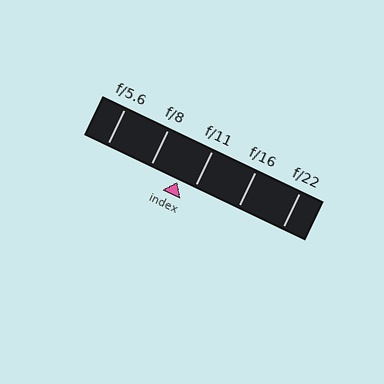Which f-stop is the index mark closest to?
The index mark is closest to f/11.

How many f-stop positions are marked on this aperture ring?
There are 5 f-stop positions marked.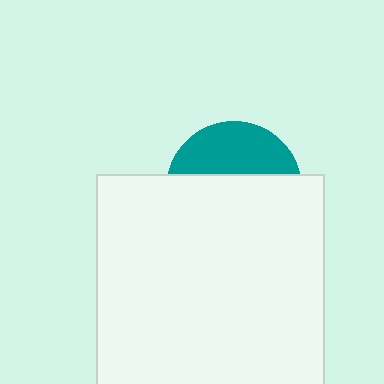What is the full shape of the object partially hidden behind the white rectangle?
The partially hidden object is a teal circle.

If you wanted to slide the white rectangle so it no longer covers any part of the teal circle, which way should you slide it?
Slide it down — that is the most direct way to separate the two shapes.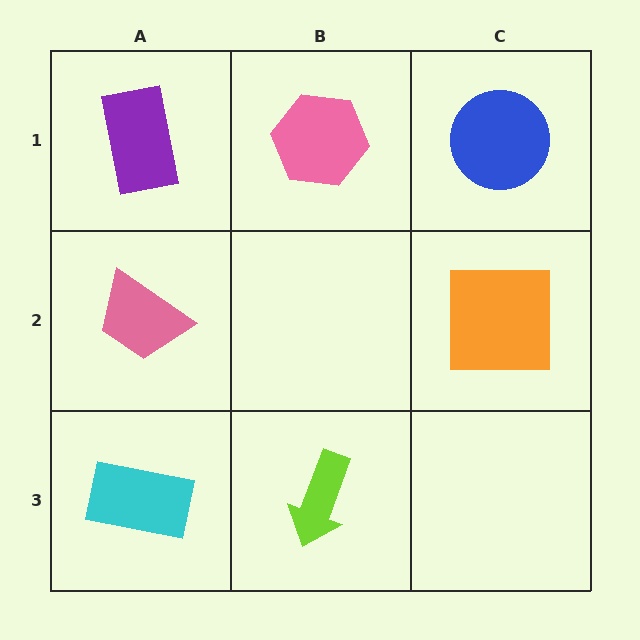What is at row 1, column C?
A blue circle.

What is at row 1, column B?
A pink hexagon.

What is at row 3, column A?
A cyan rectangle.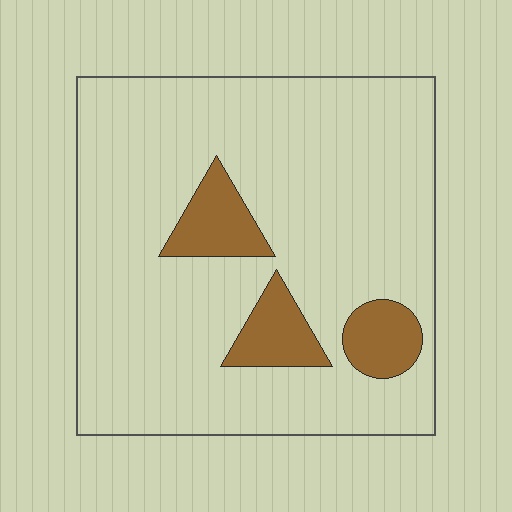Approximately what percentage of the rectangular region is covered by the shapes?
Approximately 15%.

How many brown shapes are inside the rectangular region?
3.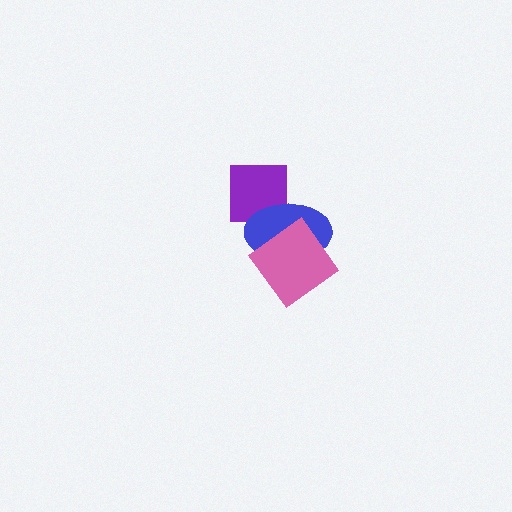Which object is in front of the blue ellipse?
The pink diamond is in front of the blue ellipse.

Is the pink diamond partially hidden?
No, no other shape covers it.